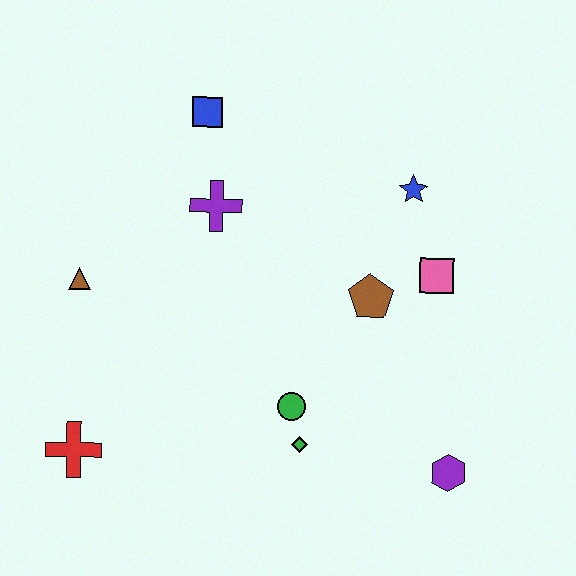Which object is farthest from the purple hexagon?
The blue square is farthest from the purple hexagon.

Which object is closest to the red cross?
The brown triangle is closest to the red cross.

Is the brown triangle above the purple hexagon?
Yes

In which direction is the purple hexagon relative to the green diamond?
The purple hexagon is to the right of the green diamond.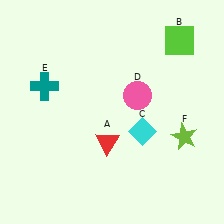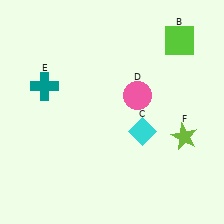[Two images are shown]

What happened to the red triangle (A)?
The red triangle (A) was removed in Image 2. It was in the bottom-left area of Image 1.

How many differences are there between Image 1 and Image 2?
There is 1 difference between the two images.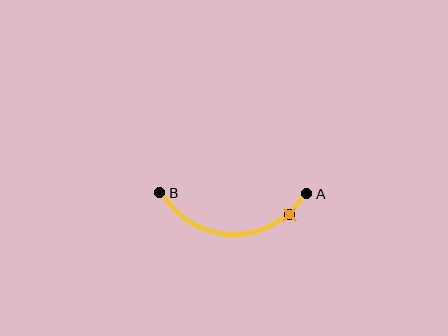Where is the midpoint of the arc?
The arc midpoint is the point on the curve farthest from the straight line joining A and B. It sits below that line.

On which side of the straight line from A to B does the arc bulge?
The arc bulges below the straight line connecting A and B.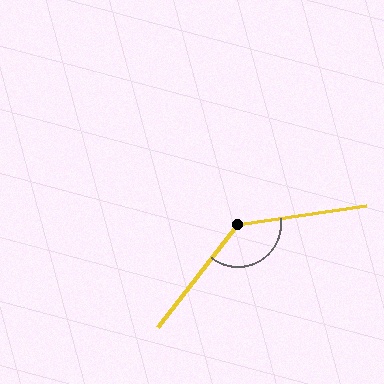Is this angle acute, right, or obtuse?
It is obtuse.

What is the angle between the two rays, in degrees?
Approximately 136 degrees.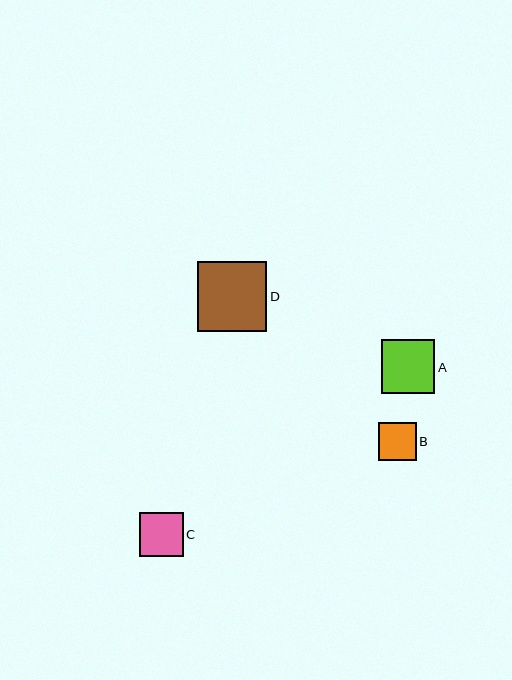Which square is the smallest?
Square B is the smallest with a size of approximately 38 pixels.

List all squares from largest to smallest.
From largest to smallest: D, A, C, B.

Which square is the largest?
Square D is the largest with a size of approximately 70 pixels.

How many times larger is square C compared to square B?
Square C is approximately 1.2 times the size of square B.